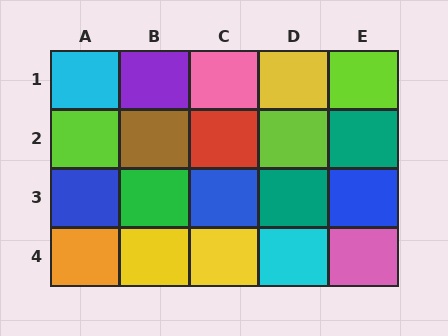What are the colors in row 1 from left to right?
Cyan, purple, pink, yellow, lime.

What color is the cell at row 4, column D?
Cyan.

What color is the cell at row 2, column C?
Red.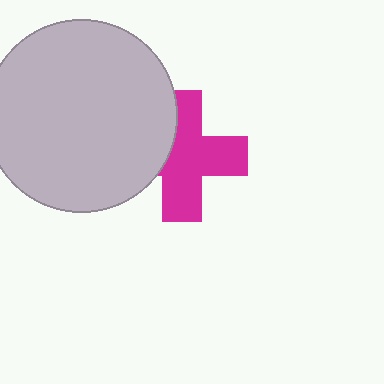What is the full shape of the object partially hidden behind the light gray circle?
The partially hidden object is a magenta cross.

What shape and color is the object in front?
The object in front is a light gray circle.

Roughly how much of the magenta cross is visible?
Most of it is visible (roughly 68%).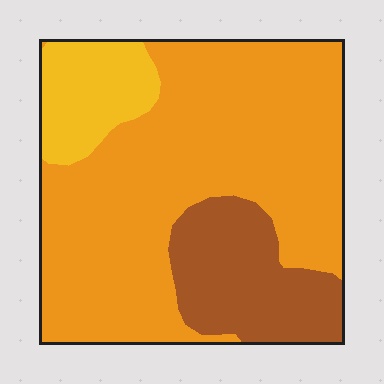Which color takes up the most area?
Orange, at roughly 65%.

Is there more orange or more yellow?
Orange.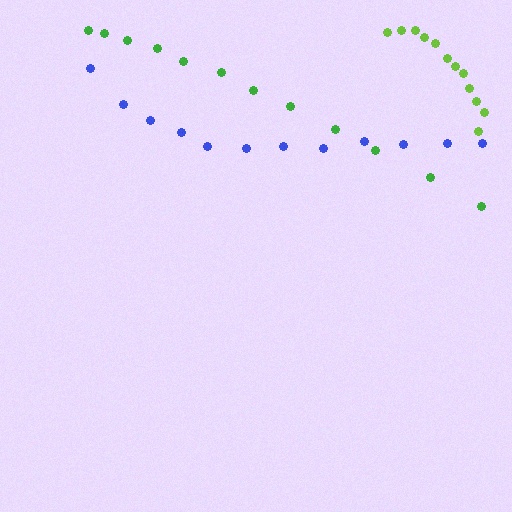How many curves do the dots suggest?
There are 3 distinct paths.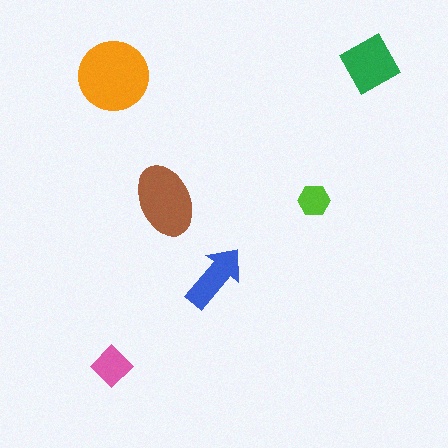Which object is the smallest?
The lime hexagon.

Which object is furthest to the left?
The pink diamond is leftmost.